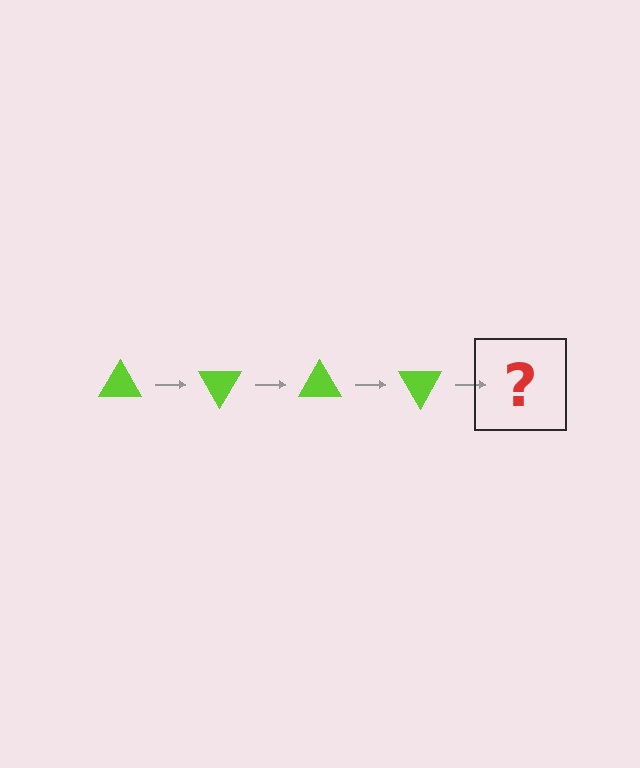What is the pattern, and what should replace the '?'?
The pattern is that the triangle rotates 60 degrees each step. The '?' should be a lime triangle rotated 240 degrees.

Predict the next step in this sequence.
The next step is a lime triangle rotated 240 degrees.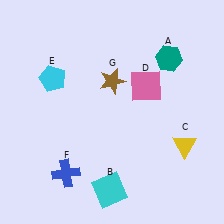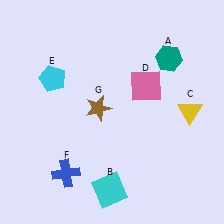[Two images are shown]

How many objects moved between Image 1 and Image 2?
2 objects moved between the two images.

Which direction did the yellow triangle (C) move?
The yellow triangle (C) moved up.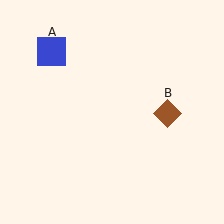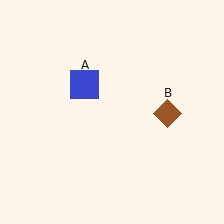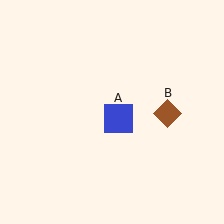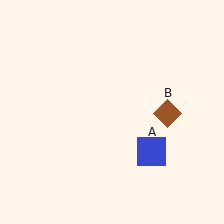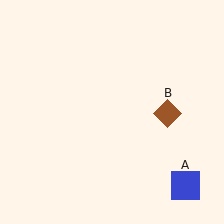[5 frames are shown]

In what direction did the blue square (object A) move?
The blue square (object A) moved down and to the right.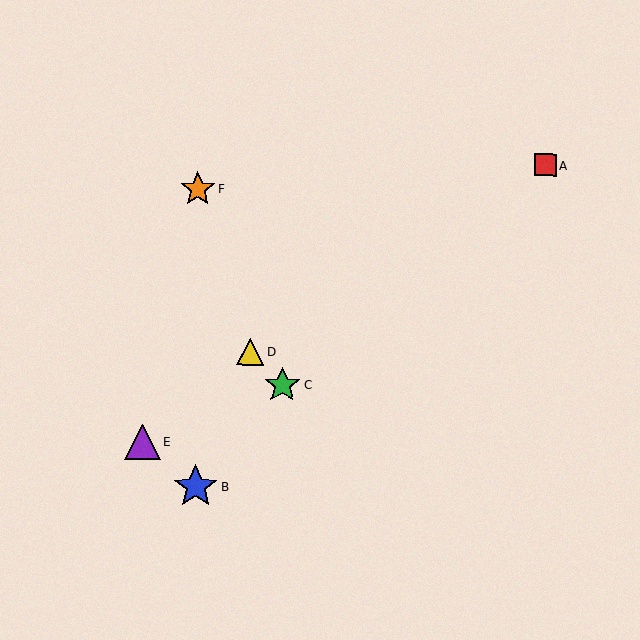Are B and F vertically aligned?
Yes, both are at x≈196.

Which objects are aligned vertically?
Objects B, F are aligned vertically.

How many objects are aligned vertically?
2 objects (B, F) are aligned vertically.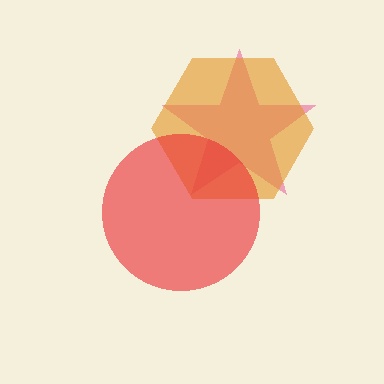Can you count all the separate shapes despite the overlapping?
Yes, there are 3 separate shapes.